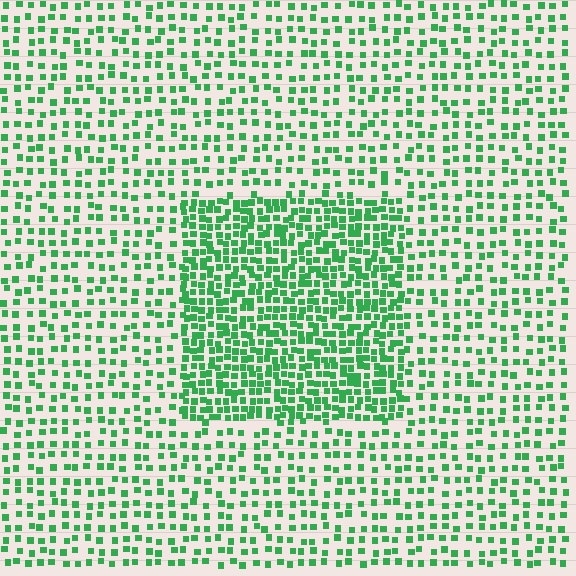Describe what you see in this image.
The image contains small green elements arranged at two different densities. A rectangle-shaped region is visible where the elements are more densely packed than the surrounding area.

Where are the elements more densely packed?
The elements are more densely packed inside the rectangle boundary.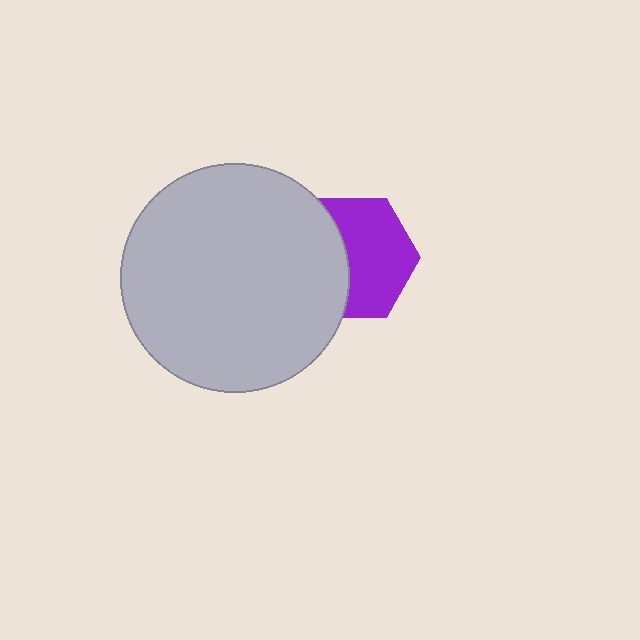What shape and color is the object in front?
The object in front is a light gray circle.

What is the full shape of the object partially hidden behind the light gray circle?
The partially hidden object is a purple hexagon.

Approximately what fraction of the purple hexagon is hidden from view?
Roughly 41% of the purple hexagon is hidden behind the light gray circle.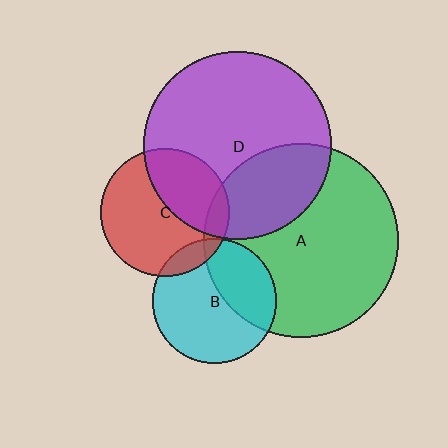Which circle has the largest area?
Circle A (green).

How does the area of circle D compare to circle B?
Approximately 2.3 times.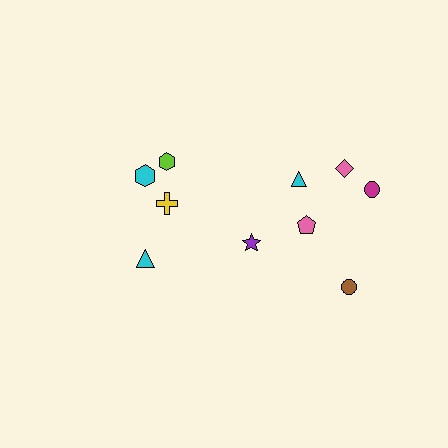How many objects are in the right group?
There are 6 objects.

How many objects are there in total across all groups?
There are 10 objects.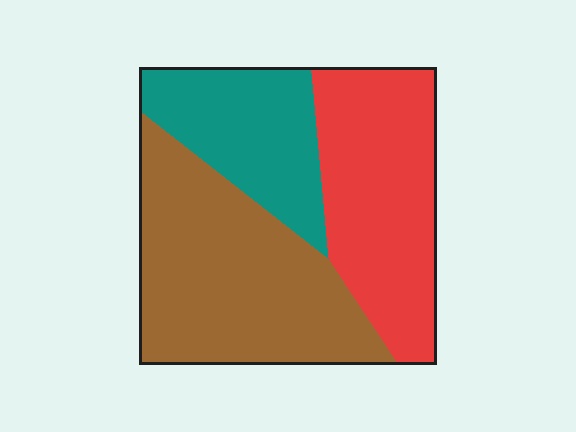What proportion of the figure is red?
Red takes up about one third (1/3) of the figure.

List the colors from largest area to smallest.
From largest to smallest: brown, red, teal.